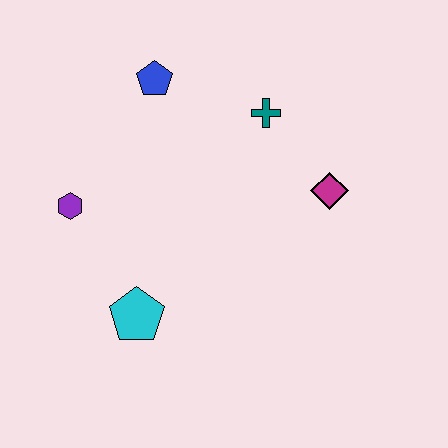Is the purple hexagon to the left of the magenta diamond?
Yes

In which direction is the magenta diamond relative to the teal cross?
The magenta diamond is below the teal cross.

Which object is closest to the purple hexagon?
The cyan pentagon is closest to the purple hexagon.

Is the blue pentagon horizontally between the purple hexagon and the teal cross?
Yes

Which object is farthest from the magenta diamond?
The purple hexagon is farthest from the magenta diamond.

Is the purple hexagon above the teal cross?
No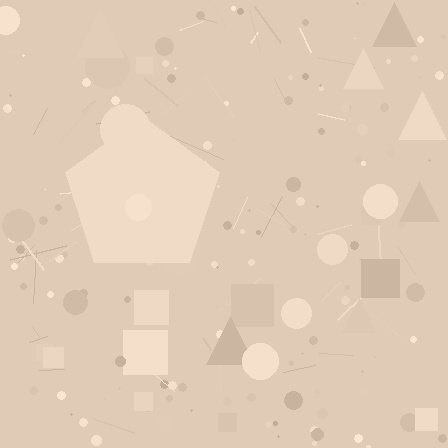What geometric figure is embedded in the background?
A pentagon is embedded in the background.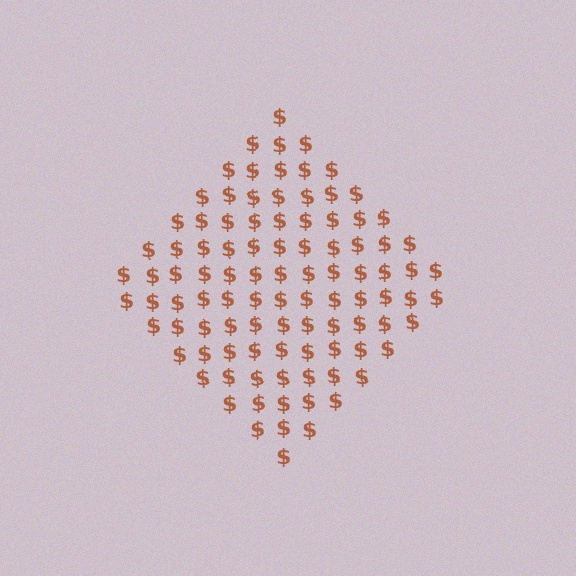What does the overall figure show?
The overall figure shows a diamond.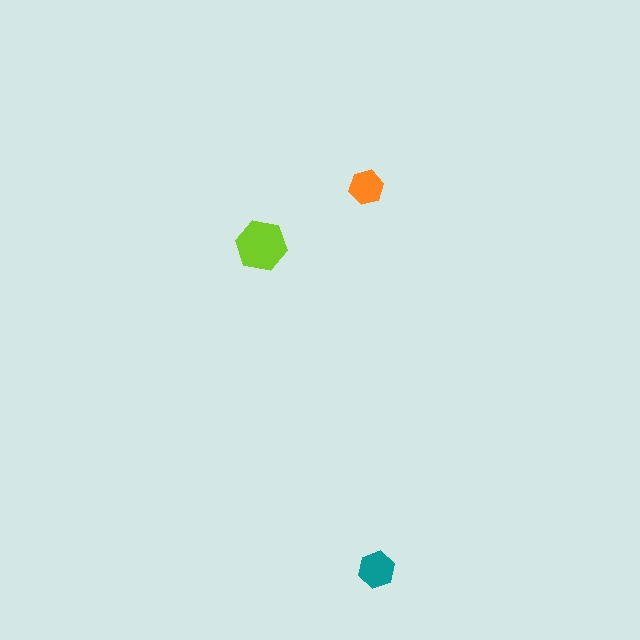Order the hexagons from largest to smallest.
the lime one, the teal one, the orange one.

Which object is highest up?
The orange hexagon is topmost.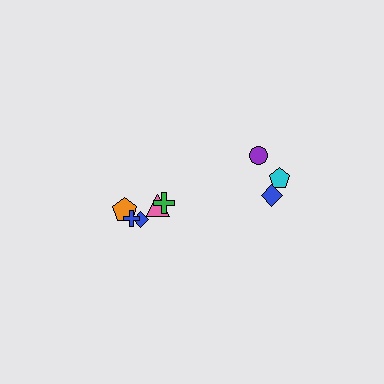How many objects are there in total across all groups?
There are 8 objects.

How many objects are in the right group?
There are 3 objects.